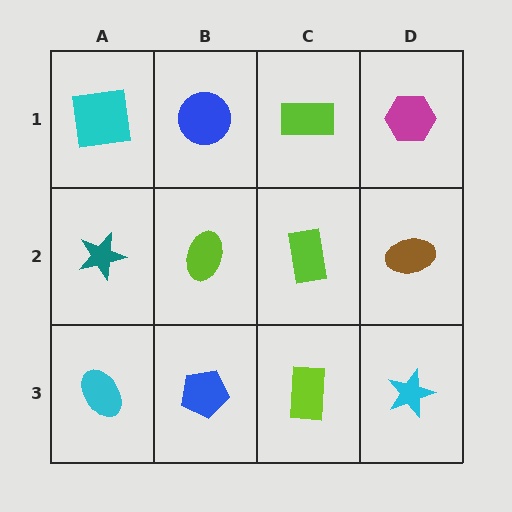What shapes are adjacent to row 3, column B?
A lime ellipse (row 2, column B), a cyan ellipse (row 3, column A), a lime rectangle (row 3, column C).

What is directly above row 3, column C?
A lime rectangle.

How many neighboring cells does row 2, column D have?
3.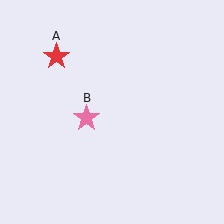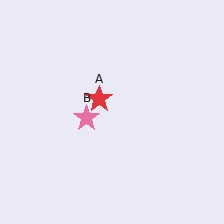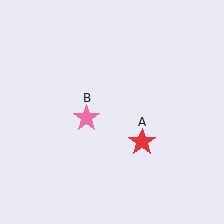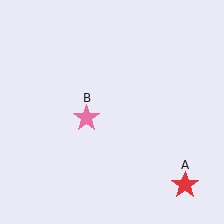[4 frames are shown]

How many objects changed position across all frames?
1 object changed position: red star (object A).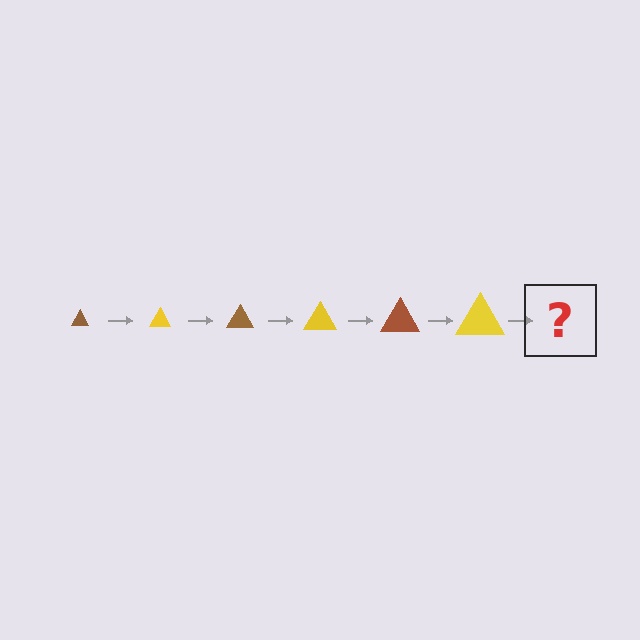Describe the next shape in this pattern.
It should be a brown triangle, larger than the previous one.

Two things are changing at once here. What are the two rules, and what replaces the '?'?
The two rules are that the triangle grows larger each step and the color cycles through brown and yellow. The '?' should be a brown triangle, larger than the previous one.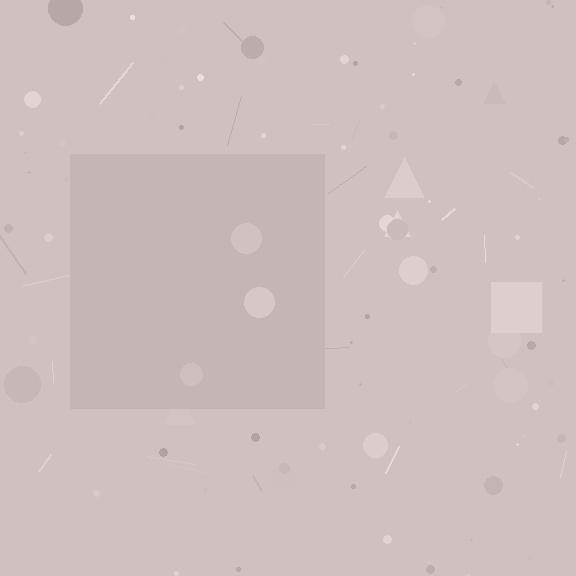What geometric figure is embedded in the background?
A square is embedded in the background.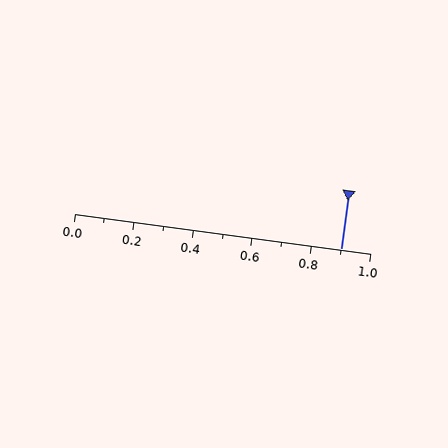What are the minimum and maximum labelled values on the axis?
The axis runs from 0.0 to 1.0.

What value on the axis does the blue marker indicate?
The marker indicates approximately 0.9.